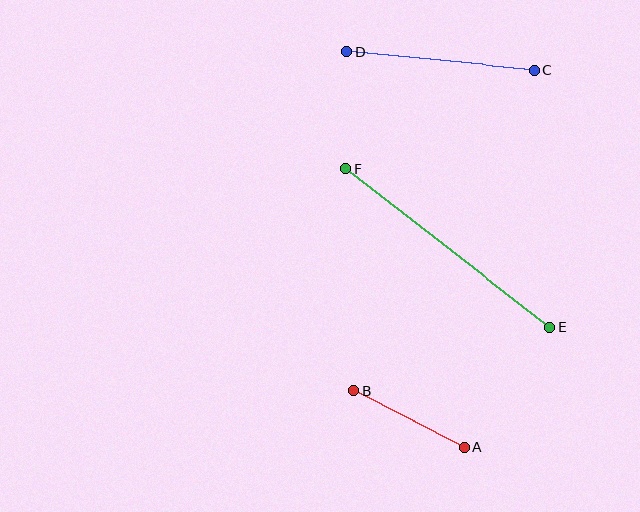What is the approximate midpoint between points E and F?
The midpoint is at approximately (448, 248) pixels.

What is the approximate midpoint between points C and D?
The midpoint is at approximately (440, 61) pixels.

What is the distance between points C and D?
The distance is approximately 189 pixels.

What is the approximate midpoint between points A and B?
The midpoint is at approximately (409, 419) pixels.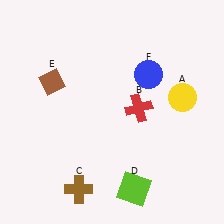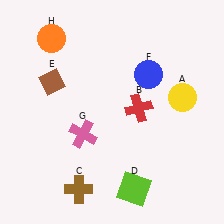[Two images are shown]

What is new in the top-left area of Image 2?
An orange circle (H) was added in the top-left area of Image 2.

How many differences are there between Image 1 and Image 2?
There are 2 differences between the two images.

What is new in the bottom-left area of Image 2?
A pink cross (G) was added in the bottom-left area of Image 2.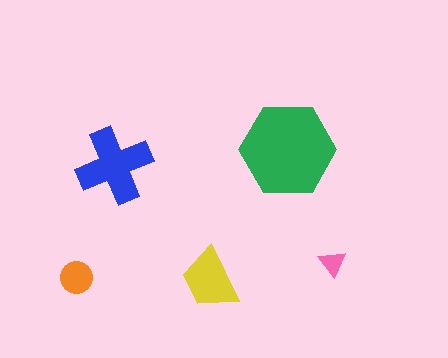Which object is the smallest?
The pink triangle.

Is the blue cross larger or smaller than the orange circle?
Larger.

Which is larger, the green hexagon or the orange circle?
The green hexagon.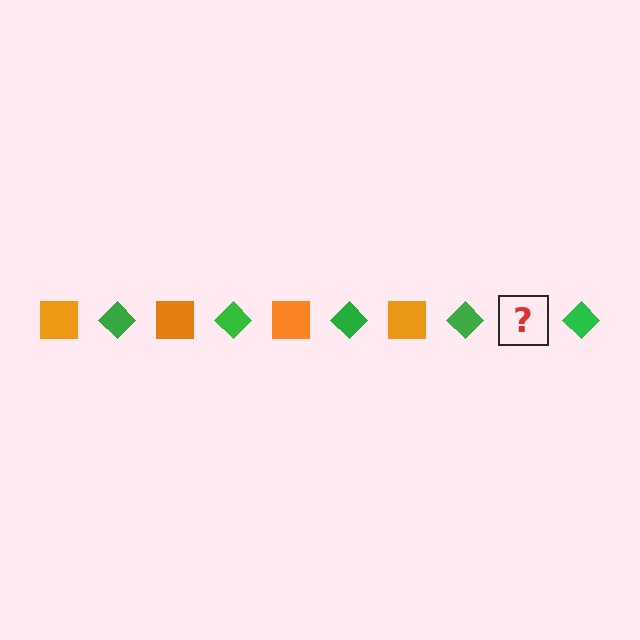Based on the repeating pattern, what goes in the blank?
The blank should be an orange square.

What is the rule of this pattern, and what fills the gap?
The rule is that the pattern alternates between orange square and green diamond. The gap should be filled with an orange square.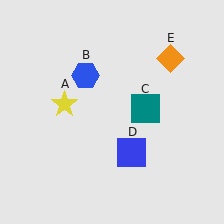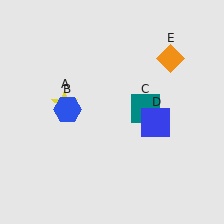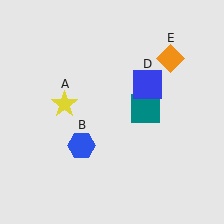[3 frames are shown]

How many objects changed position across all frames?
2 objects changed position: blue hexagon (object B), blue square (object D).